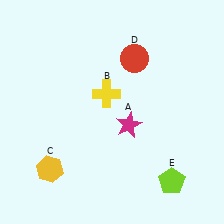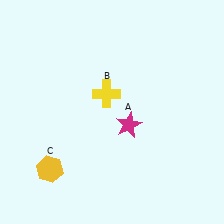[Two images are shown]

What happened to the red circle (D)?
The red circle (D) was removed in Image 2. It was in the top-right area of Image 1.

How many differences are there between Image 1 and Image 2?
There are 2 differences between the two images.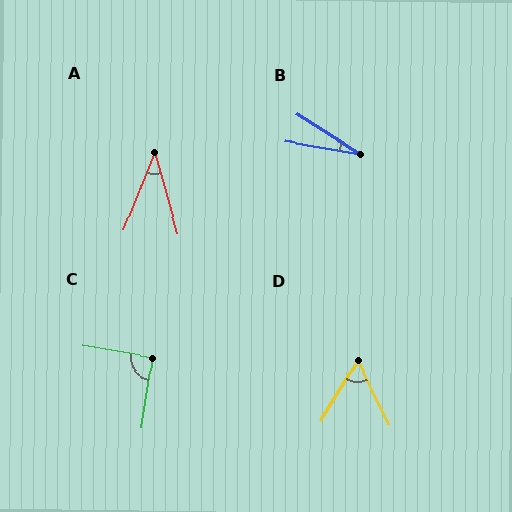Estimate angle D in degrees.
Approximately 57 degrees.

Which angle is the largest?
C, at approximately 91 degrees.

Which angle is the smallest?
B, at approximately 23 degrees.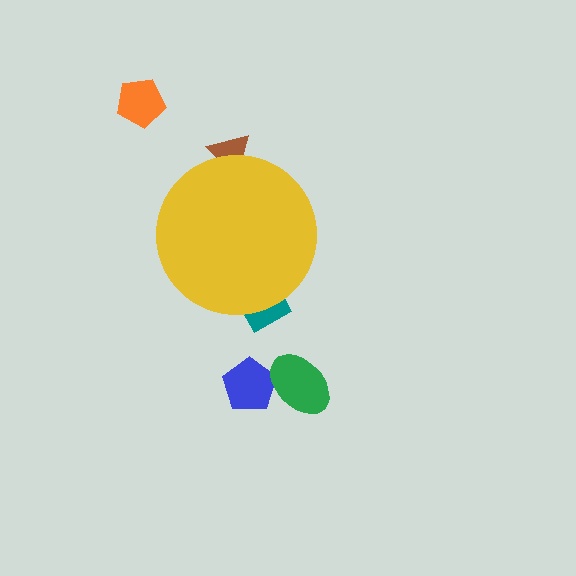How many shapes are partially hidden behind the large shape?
2 shapes are partially hidden.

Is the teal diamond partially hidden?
Yes, the teal diamond is partially hidden behind the yellow circle.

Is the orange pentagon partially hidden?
No, the orange pentagon is fully visible.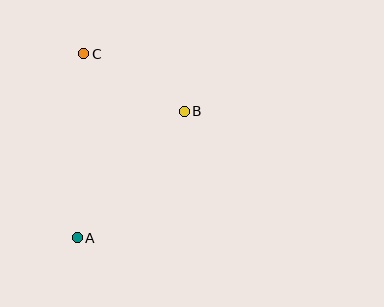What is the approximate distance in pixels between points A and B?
The distance between A and B is approximately 166 pixels.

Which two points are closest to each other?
Points B and C are closest to each other.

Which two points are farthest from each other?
Points A and C are farthest from each other.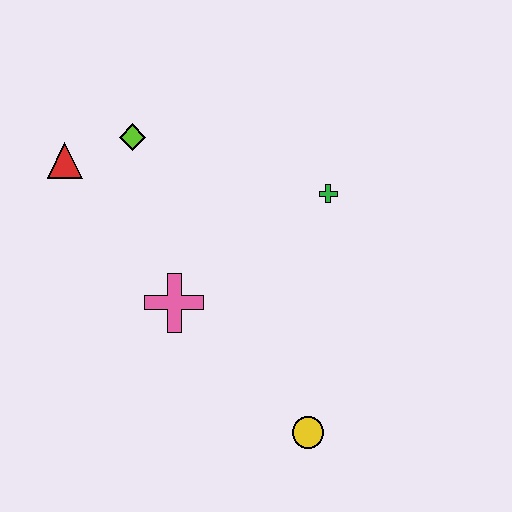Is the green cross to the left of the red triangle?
No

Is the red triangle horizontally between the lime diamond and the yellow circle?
No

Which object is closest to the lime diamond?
The red triangle is closest to the lime diamond.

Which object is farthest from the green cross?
The red triangle is farthest from the green cross.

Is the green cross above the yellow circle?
Yes